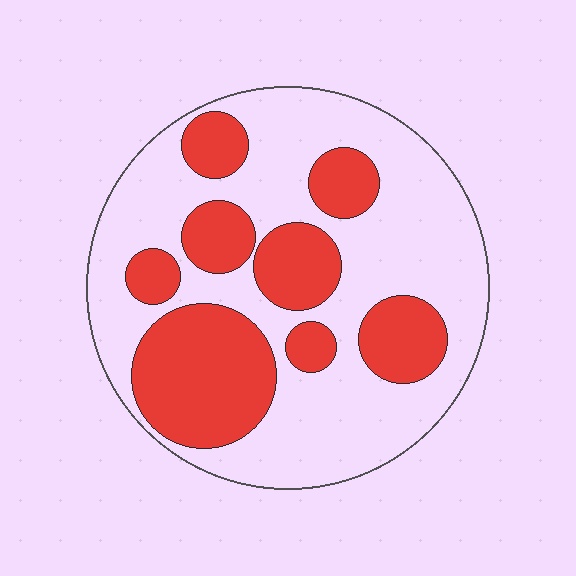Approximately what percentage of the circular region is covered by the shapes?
Approximately 35%.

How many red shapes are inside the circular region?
8.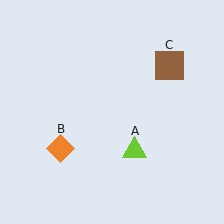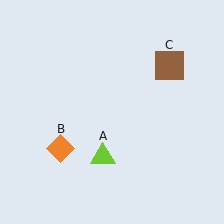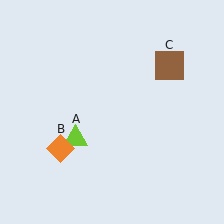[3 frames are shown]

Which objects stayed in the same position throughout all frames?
Orange diamond (object B) and brown square (object C) remained stationary.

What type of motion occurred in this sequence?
The lime triangle (object A) rotated clockwise around the center of the scene.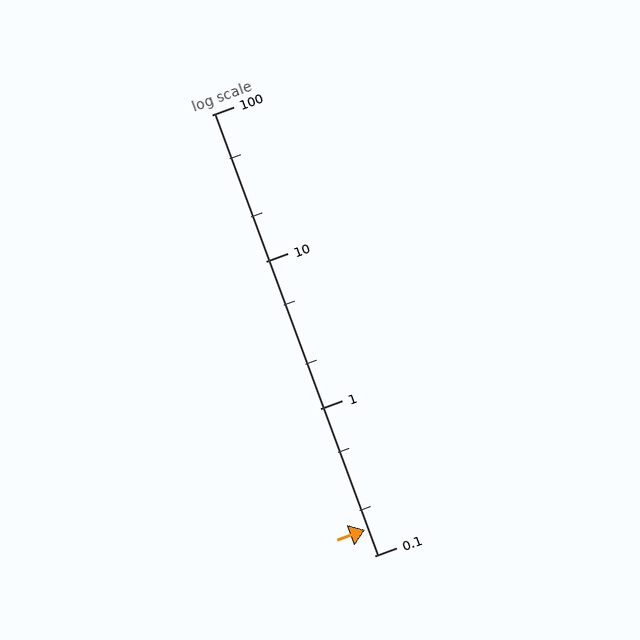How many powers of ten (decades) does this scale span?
The scale spans 3 decades, from 0.1 to 100.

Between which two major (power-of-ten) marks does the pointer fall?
The pointer is between 0.1 and 1.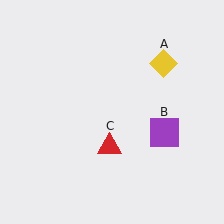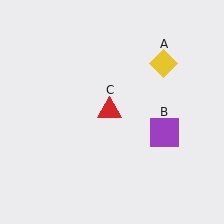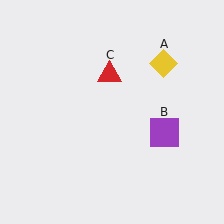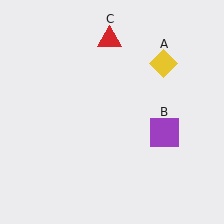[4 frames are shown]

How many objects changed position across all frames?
1 object changed position: red triangle (object C).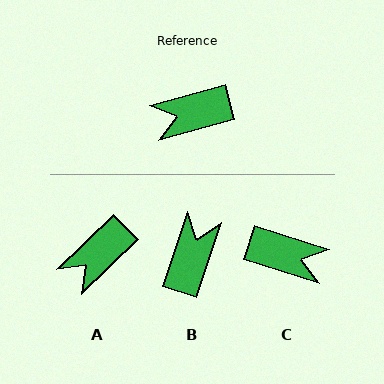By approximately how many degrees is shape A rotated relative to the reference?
Approximately 29 degrees counter-clockwise.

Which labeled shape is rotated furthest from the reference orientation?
C, about 147 degrees away.